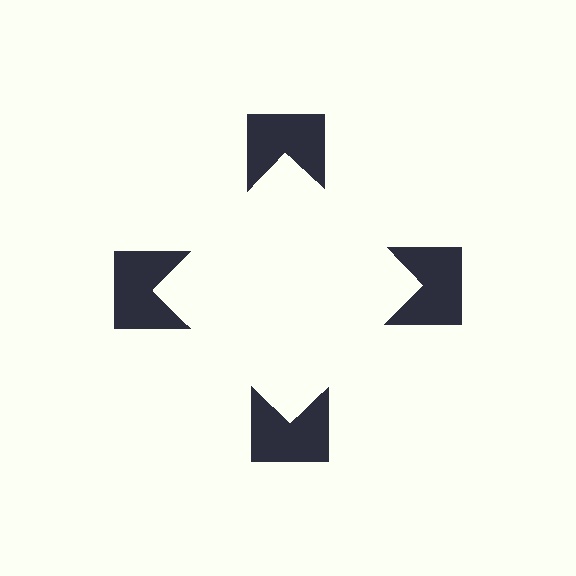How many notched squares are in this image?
There are 4 — one at each vertex of the illusory square.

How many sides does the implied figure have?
4 sides.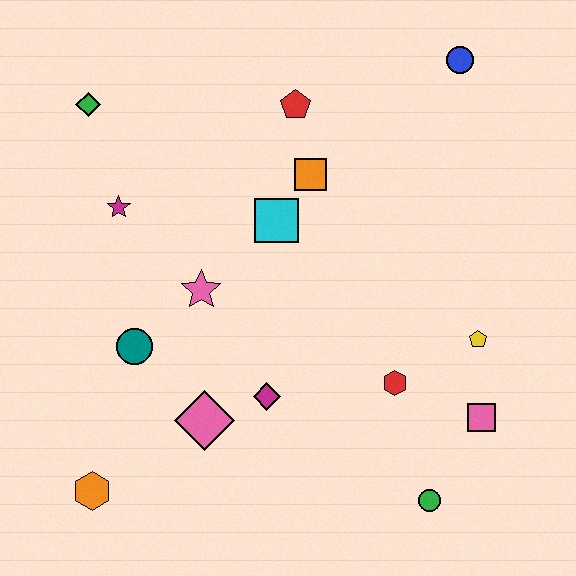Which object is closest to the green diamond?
The magenta star is closest to the green diamond.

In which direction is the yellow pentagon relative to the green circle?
The yellow pentagon is above the green circle.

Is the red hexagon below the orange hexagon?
No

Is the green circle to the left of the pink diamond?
No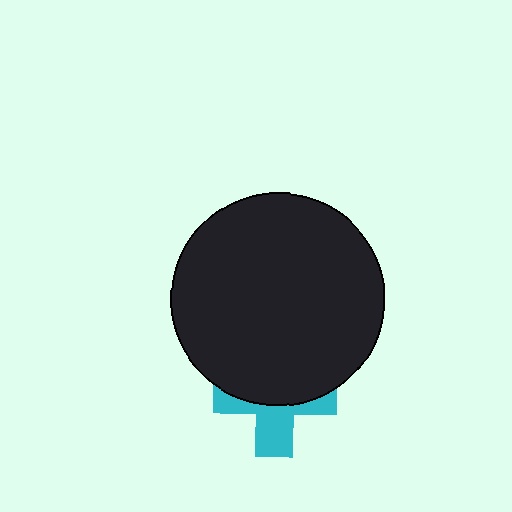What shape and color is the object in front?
The object in front is a black circle.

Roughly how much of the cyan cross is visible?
A small part of it is visible (roughly 43%).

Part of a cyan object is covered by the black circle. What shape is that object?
It is a cross.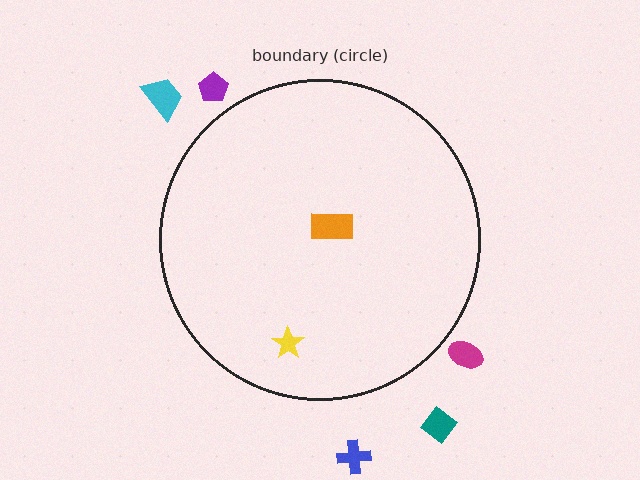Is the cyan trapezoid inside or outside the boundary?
Outside.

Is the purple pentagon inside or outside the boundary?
Outside.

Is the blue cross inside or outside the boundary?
Outside.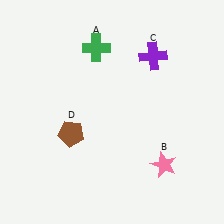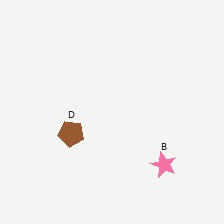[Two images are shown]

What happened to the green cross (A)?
The green cross (A) was removed in Image 2. It was in the top-left area of Image 1.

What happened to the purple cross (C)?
The purple cross (C) was removed in Image 2. It was in the top-right area of Image 1.